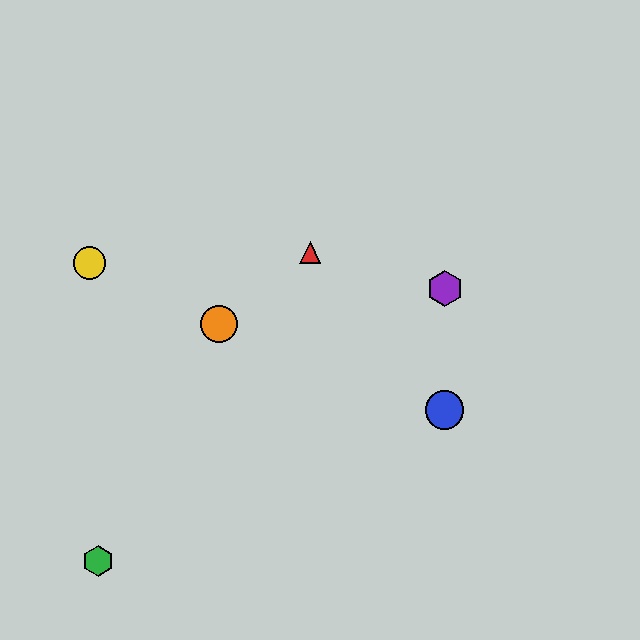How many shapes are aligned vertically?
2 shapes (the blue circle, the purple hexagon) are aligned vertically.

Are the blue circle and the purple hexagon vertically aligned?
Yes, both are at x≈445.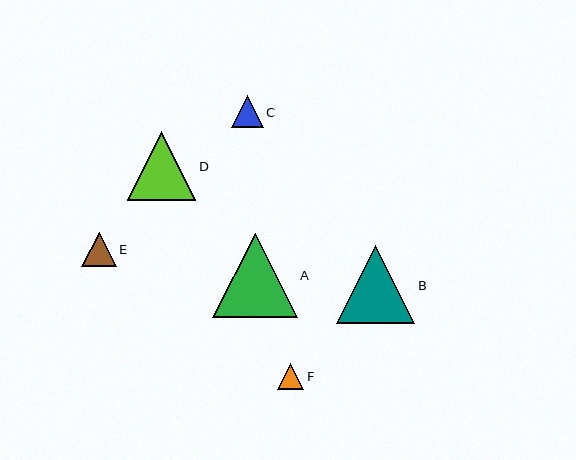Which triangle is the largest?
Triangle A is the largest with a size of approximately 84 pixels.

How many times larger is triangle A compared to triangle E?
Triangle A is approximately 2.5 times the size of triangle E.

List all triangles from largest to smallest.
From largest to smallest: A, B, D, E, C, F.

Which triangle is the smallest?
Triangle F is the smallest with a size of approximately 26 pixels.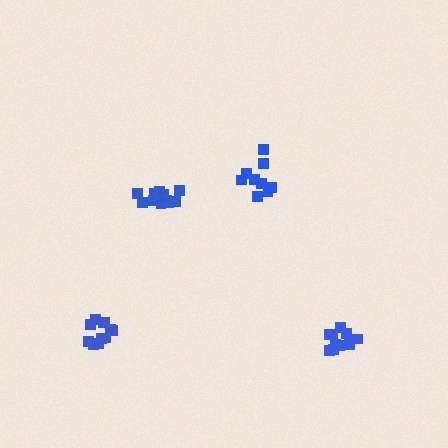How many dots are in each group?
Group 1: 10 dots, Group 2: 9 dots, Group 3: 11 dots, Group 4: 11 dots (41 total).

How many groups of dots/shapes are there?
There are 4 groups.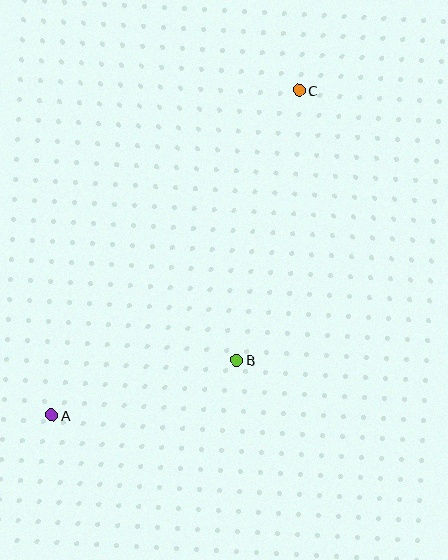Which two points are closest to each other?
Points A and B are closest to each other.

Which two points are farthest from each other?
Points A and C are farthest from each other.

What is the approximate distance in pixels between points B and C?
The distance between B and C is approximately 277 pixels.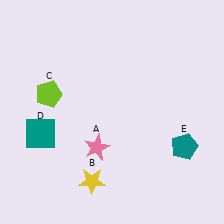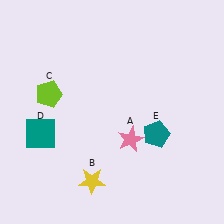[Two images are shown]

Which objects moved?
The objects that moved are: the pink star (A), the teal pentagon (E).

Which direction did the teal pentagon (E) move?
The teal pentagon (E) moved left.